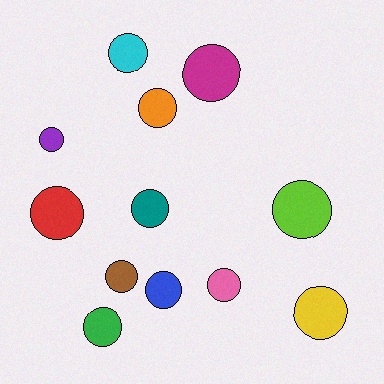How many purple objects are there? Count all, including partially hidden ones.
There is 1 purple object.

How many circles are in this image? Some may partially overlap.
There are 12 circles.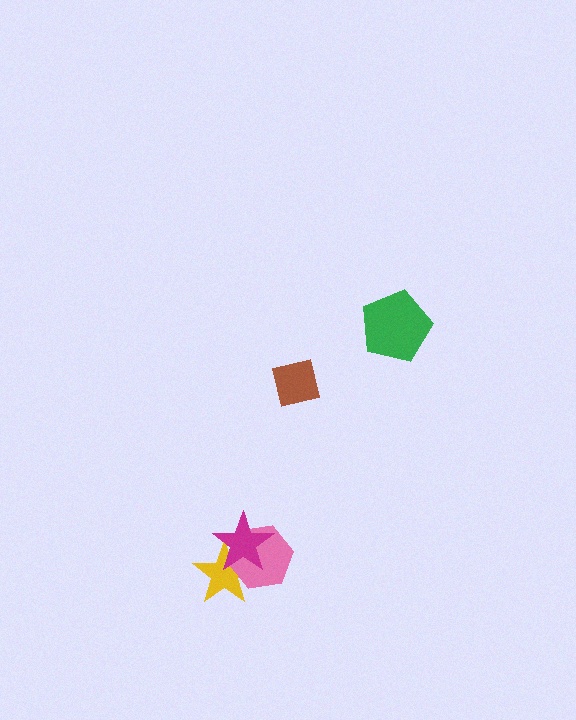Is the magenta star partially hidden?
No, no other shape covers it.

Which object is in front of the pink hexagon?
The magenta star is in front of the pink hexagon.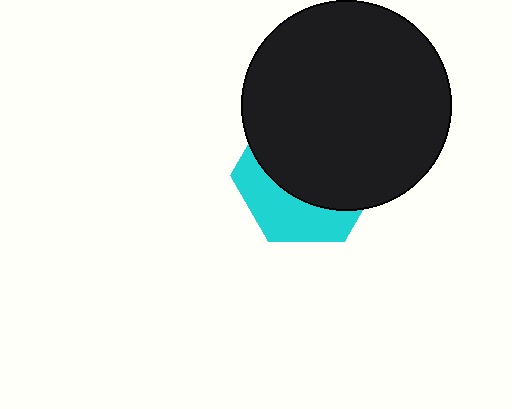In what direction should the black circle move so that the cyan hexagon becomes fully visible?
The black circle should move up. That is the shortest direction to clear the overlap and leave the cyan hexagon fully visible.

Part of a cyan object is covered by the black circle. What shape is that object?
It is a hexagon.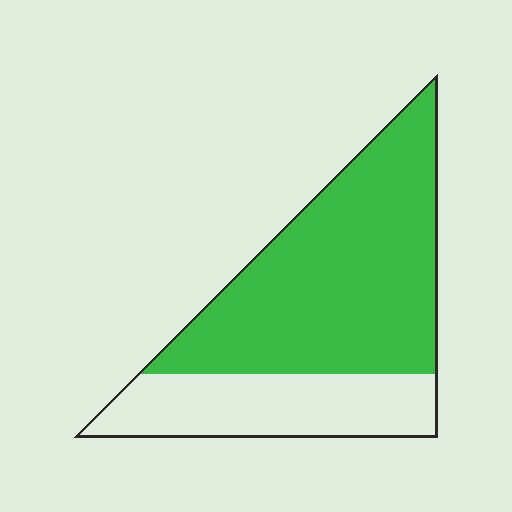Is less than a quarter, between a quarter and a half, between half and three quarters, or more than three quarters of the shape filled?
Between half and three quarters.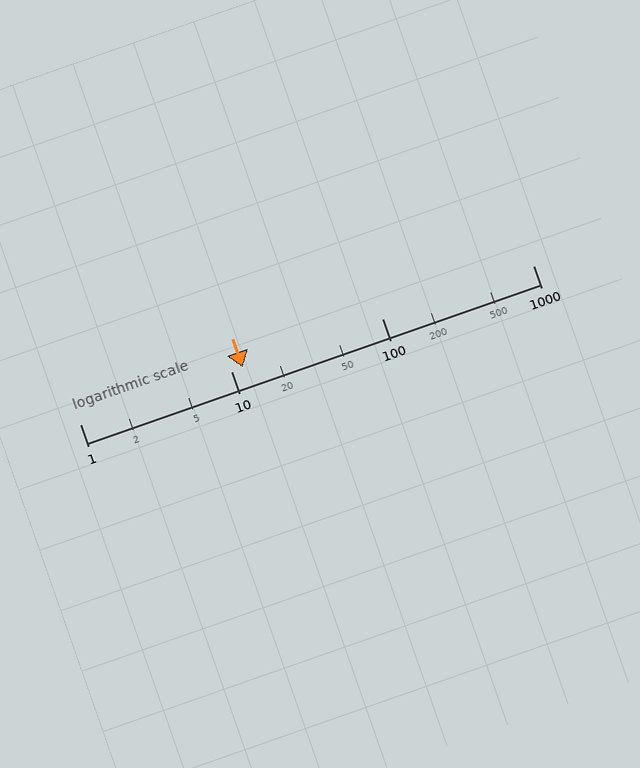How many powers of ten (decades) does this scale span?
The scale spans 3 decades, from 1 to 1000.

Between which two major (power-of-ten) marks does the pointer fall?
The pointer is between 10 and 100.